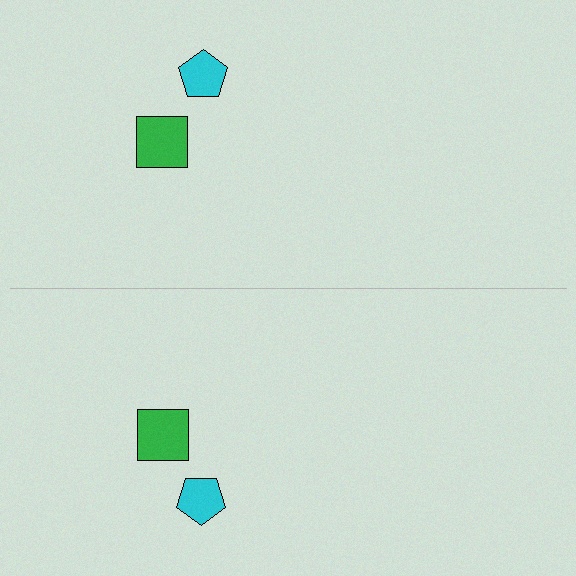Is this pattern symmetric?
Yes, this pattern has bilateral (reflection) symmetry.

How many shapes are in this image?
There are 4 shapes in this image.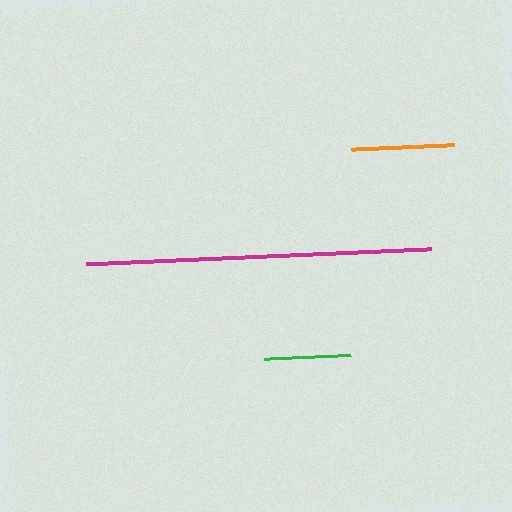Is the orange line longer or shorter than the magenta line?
The magenta line is longer than the orange line.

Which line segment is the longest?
The magenta line is the longest at approximately 345 pixels.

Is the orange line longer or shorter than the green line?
The orange line is longer than the green line.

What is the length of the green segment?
The green segment is approximately 87 pixels long.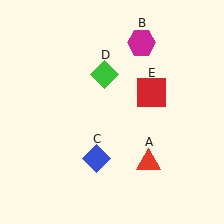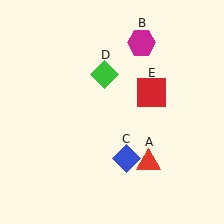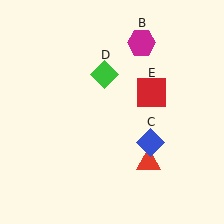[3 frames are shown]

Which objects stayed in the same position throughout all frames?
Red triangle (object A) and magenta hexagon (object B) and green diamond (object D) and red square (object E) remained stationary.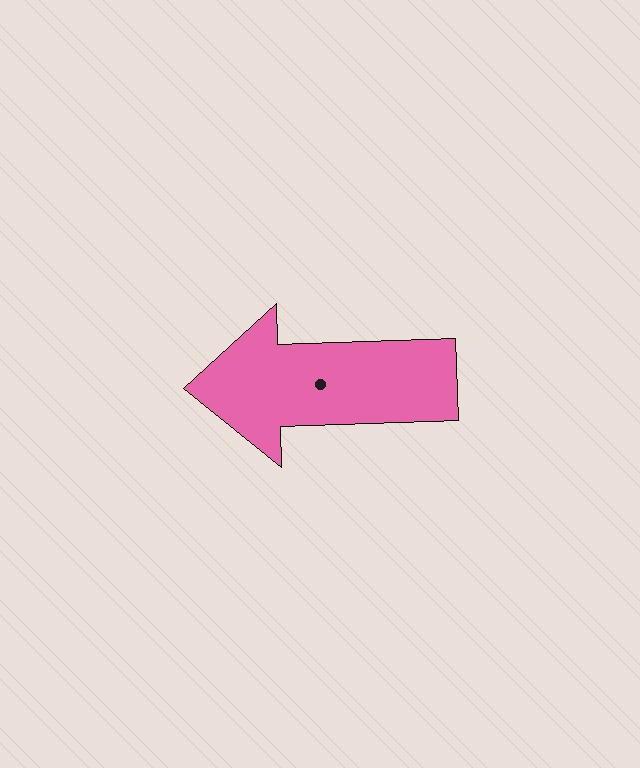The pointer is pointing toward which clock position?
Roughly 9 o'clock.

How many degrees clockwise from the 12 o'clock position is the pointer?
Approximately 268 degrees.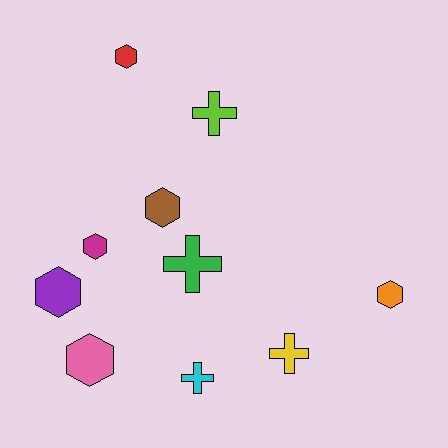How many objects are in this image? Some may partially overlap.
There are 10 objects.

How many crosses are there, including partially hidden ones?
There are 4 crosses.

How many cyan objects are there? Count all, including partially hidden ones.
There is 1 cyan object.